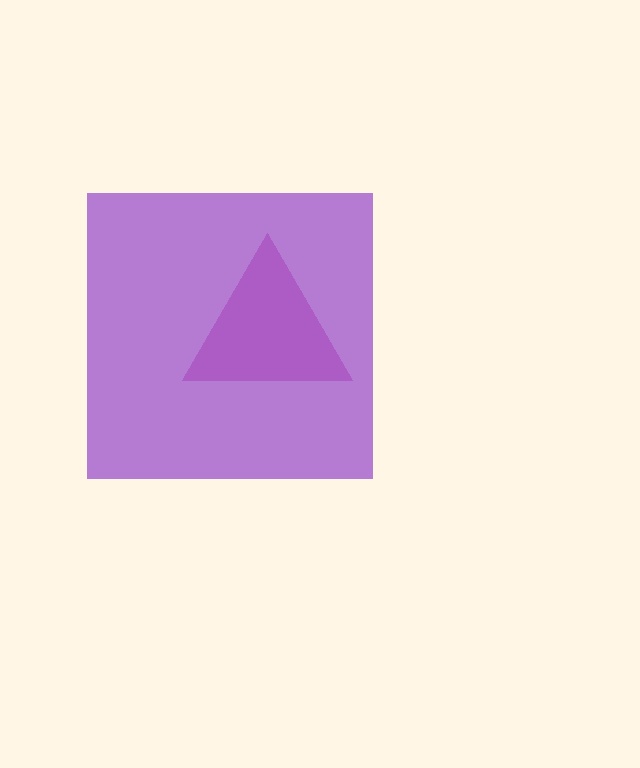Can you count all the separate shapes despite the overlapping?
Yes, there are 2 separate shapes.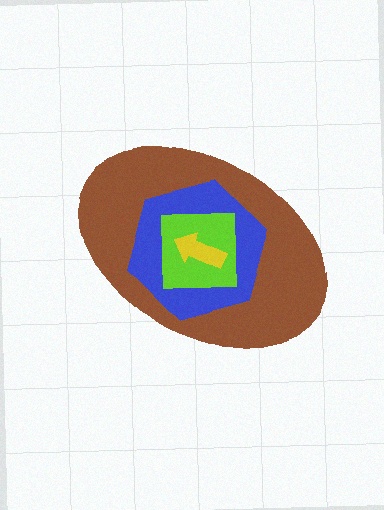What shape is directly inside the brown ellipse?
The blue hexagon.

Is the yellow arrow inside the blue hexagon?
Yes.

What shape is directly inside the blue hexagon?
The lime square.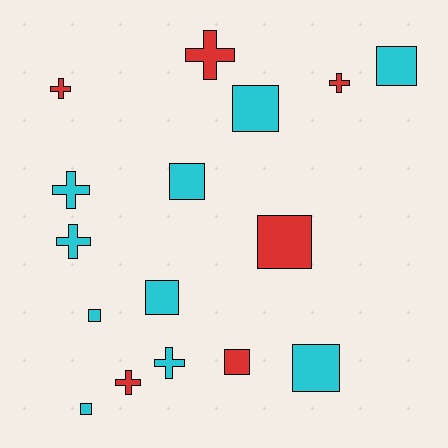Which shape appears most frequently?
Square, with 9 objects.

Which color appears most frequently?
Cyan, with 10 objects.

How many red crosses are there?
There are 4 red crosses.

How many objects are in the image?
There are 16 objects.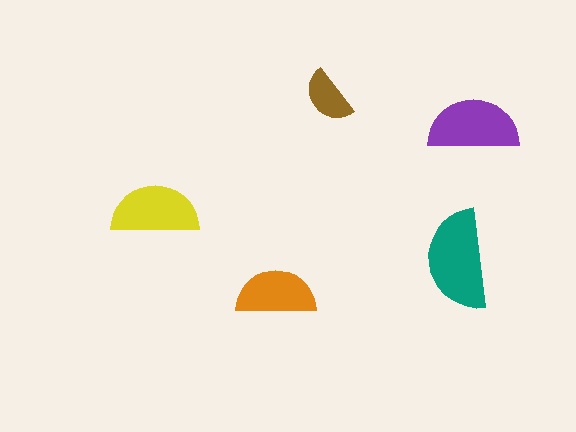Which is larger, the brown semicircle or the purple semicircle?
The purple one.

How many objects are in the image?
There are 5 objects in the image.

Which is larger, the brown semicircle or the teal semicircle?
The teal one.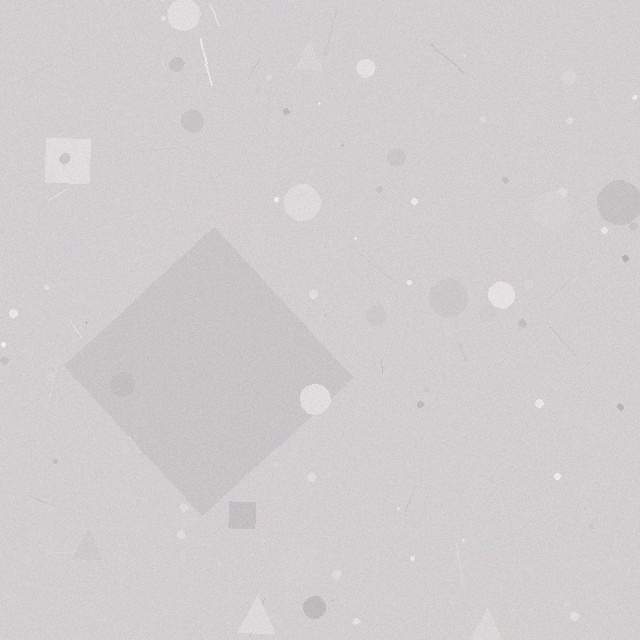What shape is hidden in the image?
A diamond is hidden in the image.